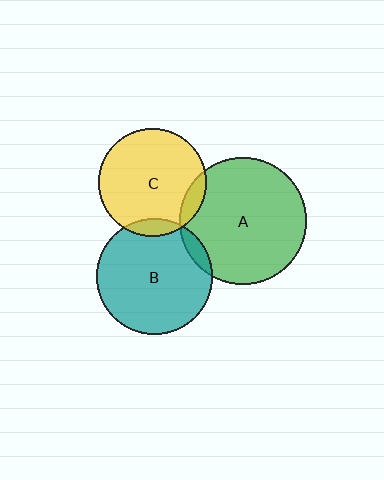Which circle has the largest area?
Circle A (green).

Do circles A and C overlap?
Yes.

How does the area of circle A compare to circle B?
Approximately 1.2 times.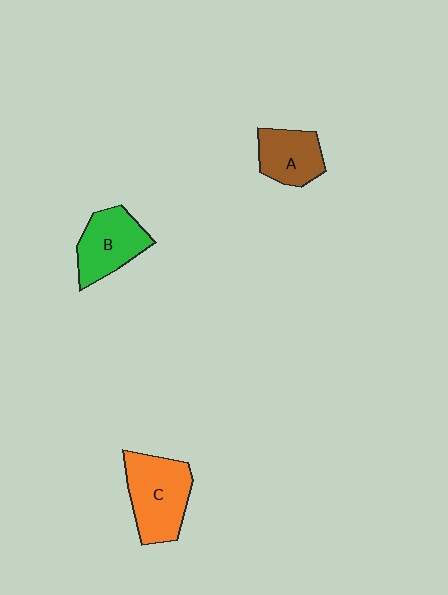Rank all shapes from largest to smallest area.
From largest to smallest: C (orange), B (green), A (brown).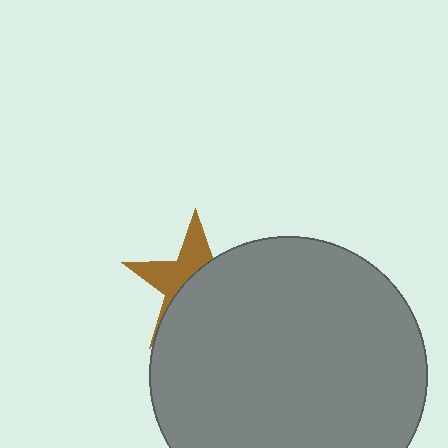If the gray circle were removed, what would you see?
You would see the complete brown star.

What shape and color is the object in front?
The object in front is a gray circle.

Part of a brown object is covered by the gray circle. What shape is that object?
It is a star.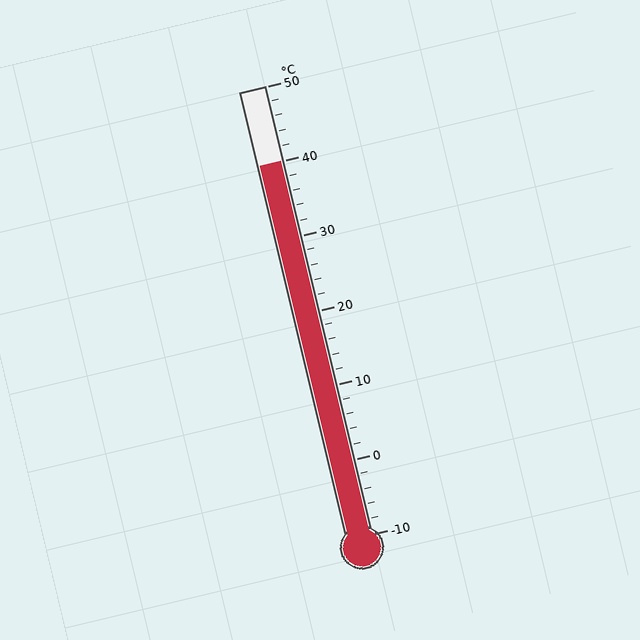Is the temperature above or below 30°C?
The temperature is above 30°C.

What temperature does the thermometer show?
The thermometer shows approximately 40°C.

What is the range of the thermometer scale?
The thermometer scale ranges from -10°C to 50°C.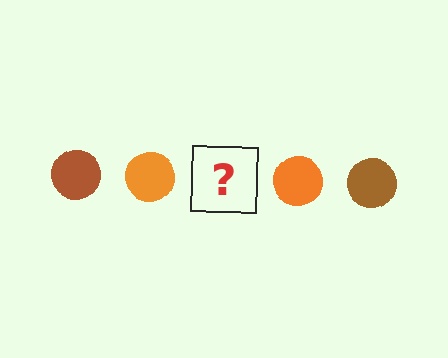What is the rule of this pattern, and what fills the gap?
The rule is that the pattern cycles through brown, orange circles. The gap should be filled with a brown circle.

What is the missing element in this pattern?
The missing element is a brown circle.